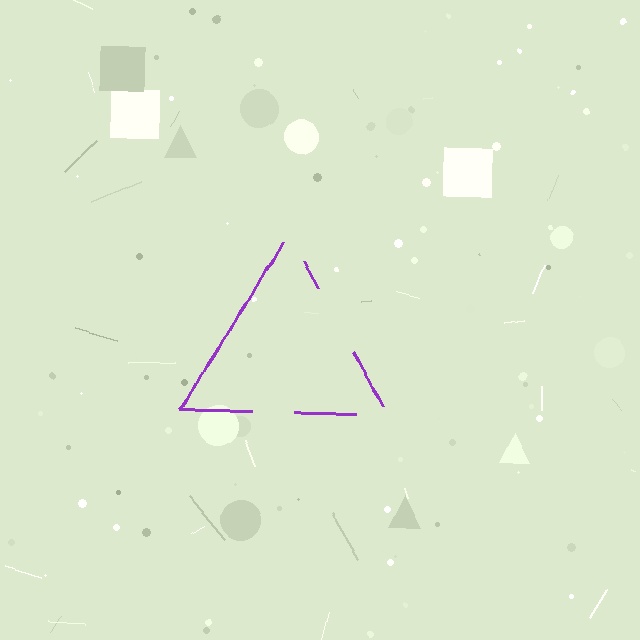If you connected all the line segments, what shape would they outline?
They would outline a triangle.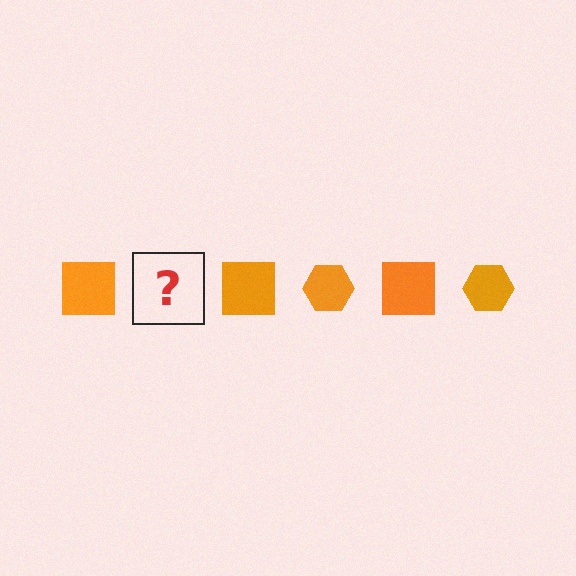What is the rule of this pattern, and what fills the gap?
The rule is that the pattern cycles through square, hexagon shapes in orange. The gap should be filled with an orange hexagon.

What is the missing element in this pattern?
The missing element is an orange hexagon.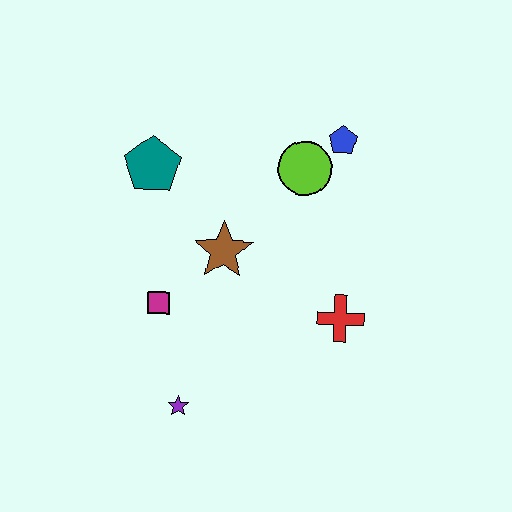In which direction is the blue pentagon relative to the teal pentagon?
The blue pentagon is to the right of the teal pentagon.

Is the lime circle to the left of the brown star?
No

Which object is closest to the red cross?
The brown star is closest to the red cross.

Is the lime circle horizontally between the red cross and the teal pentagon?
Yes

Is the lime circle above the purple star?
Yes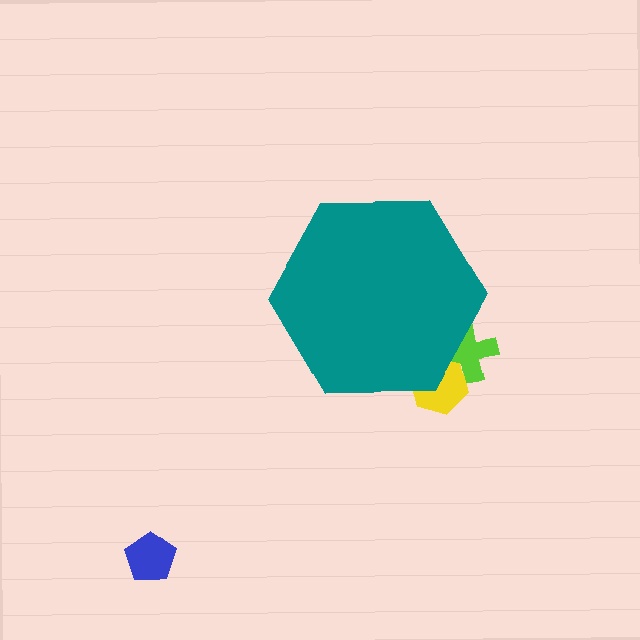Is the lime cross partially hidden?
Yes, the lime cross is partially hidden behind the teal hexagon.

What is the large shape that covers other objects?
A teal hexagon.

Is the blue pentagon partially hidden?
No, the blue pentagon is fully visible.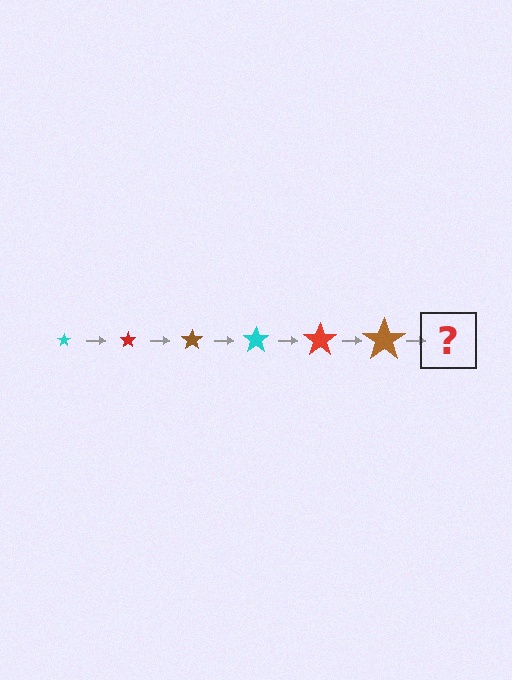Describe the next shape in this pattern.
It should be a cyan star, larger than the previous one.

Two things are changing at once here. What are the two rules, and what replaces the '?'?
The two rules are that the star grows larger each step and the color cycles through cyan, red, and brown. The '?' should be a cyan star, larger than the previous one.